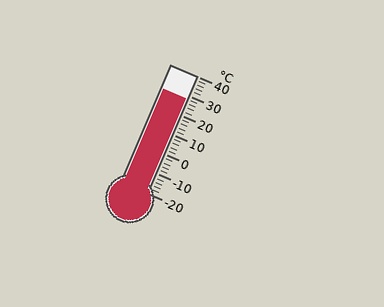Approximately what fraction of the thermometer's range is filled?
The thermometer is filled to approximately 80% of its range.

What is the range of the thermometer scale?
The thermometer scale ranges from -20°C to 40°C.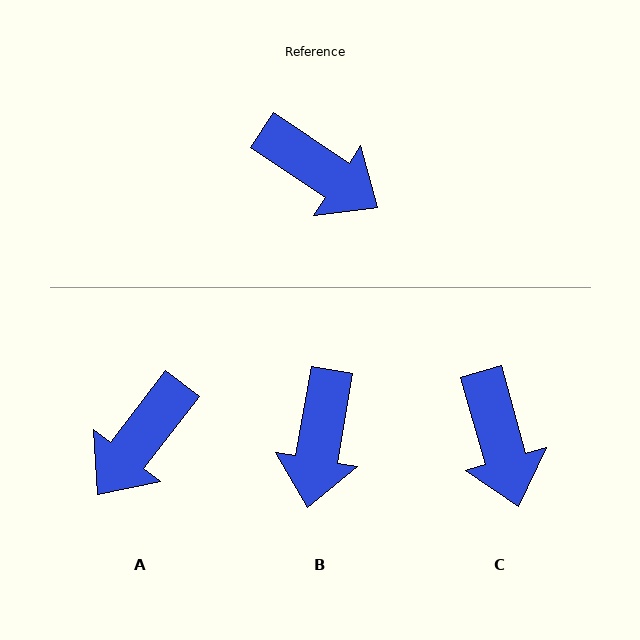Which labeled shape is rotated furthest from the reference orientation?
A, about 93 degrees away.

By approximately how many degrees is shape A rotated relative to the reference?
Approximately 93 degrees clockwise.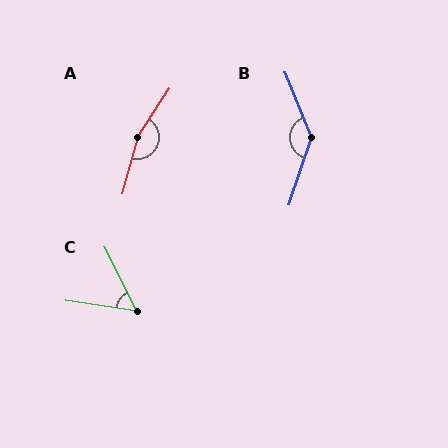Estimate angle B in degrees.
Approximately 140 degrees.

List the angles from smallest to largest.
C (55°), B (140°), A (162°).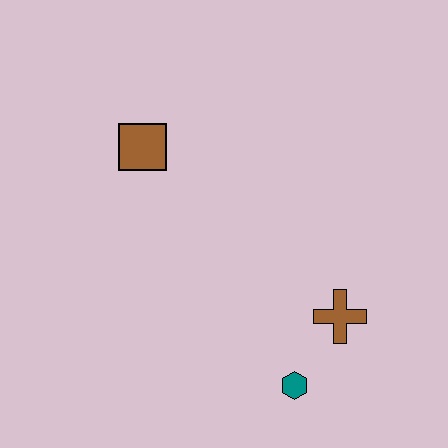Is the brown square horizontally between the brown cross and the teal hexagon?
No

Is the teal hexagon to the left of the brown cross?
Yes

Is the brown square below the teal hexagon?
No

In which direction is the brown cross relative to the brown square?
The brown cross is to the right of the brown square.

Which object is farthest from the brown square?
The teal hexagon is farthest from the brown square.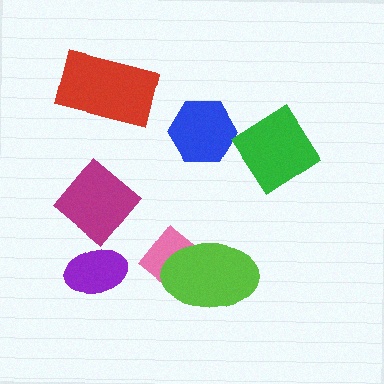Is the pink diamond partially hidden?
Yes, it is partially covered by another shape.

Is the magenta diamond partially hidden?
No, no other shape covers it.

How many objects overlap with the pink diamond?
1 object overlaps with the pink diamond.